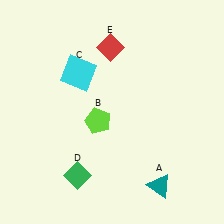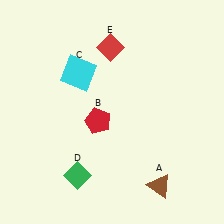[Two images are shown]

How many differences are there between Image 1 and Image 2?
There are 2 differences between the two images.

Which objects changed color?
A changed from teal to brown. B changed from lime to red.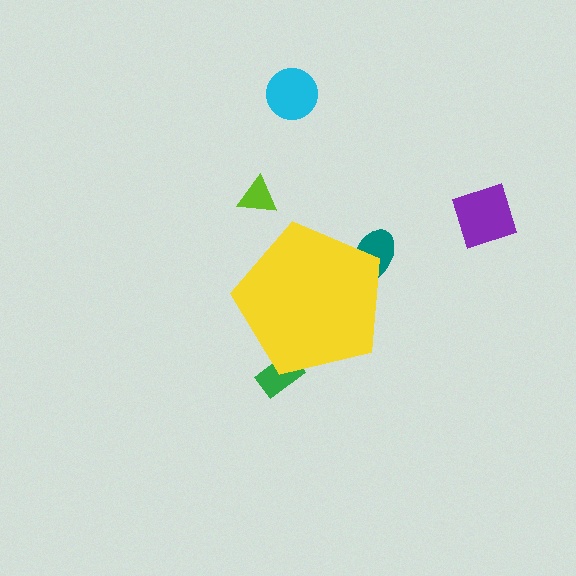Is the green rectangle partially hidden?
Yes, the green rectangle is partially hidden behind the yellow pentagon.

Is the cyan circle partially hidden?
No, the cyan circle is fully visible.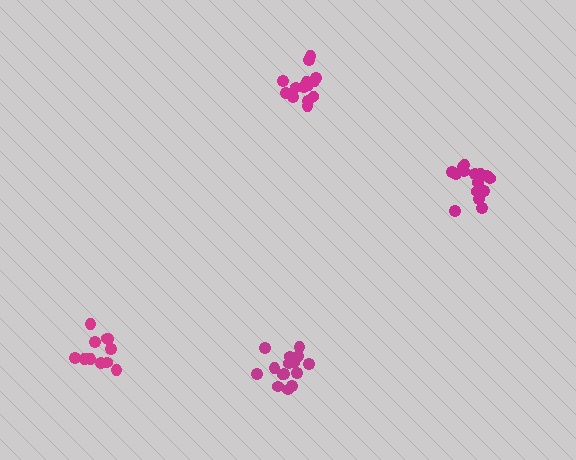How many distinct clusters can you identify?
There are 4 distinct clusters.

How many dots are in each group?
Group 1: 16 dots, Group 2: 13 dots, Group 3: 15 dots, Group 4: 15 dots (59 total).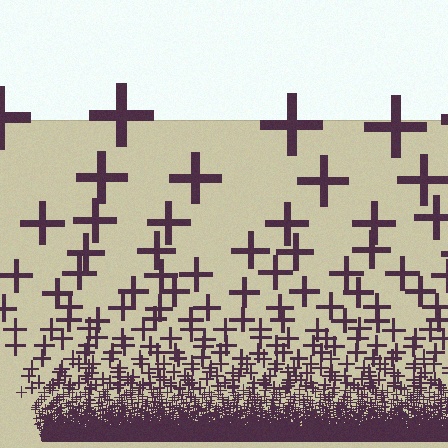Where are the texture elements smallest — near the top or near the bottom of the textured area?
Near the bottom.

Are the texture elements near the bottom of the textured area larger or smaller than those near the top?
Smaller. The gradient is inverted — elements near the bottom are smaller and denser.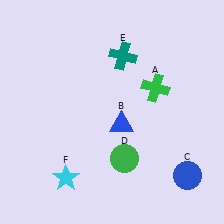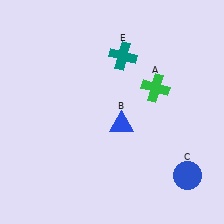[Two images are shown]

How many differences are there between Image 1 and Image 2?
There are 2 differences between the two images.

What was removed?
The green circle (D), the cyan star (F) were removed in Image 2.